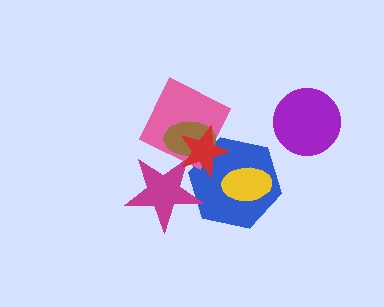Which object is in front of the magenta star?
The red star is in front of the magenta star.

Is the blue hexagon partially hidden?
Yes, it is partially covered by another shape.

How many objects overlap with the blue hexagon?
5 objects overlap with the blue hexagon.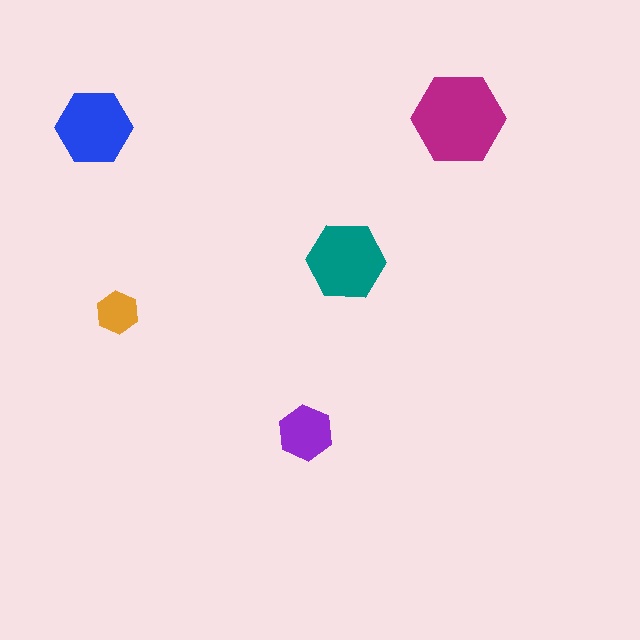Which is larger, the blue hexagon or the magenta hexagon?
The magenta one.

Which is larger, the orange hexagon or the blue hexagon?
The blue one.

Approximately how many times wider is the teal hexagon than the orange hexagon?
About 2 times wider.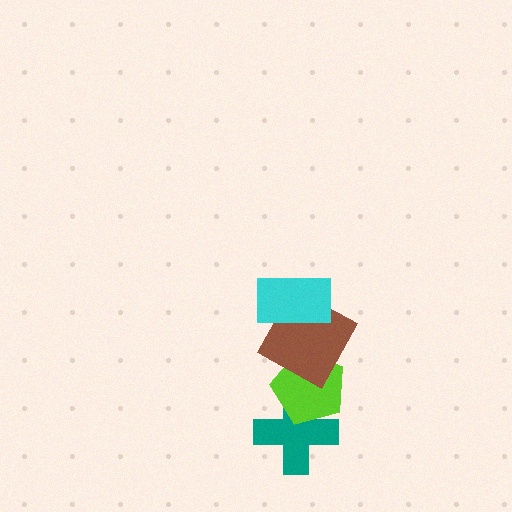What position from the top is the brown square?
The brown square is 2nd from the top.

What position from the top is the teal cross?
The teal cross is 4th from the top.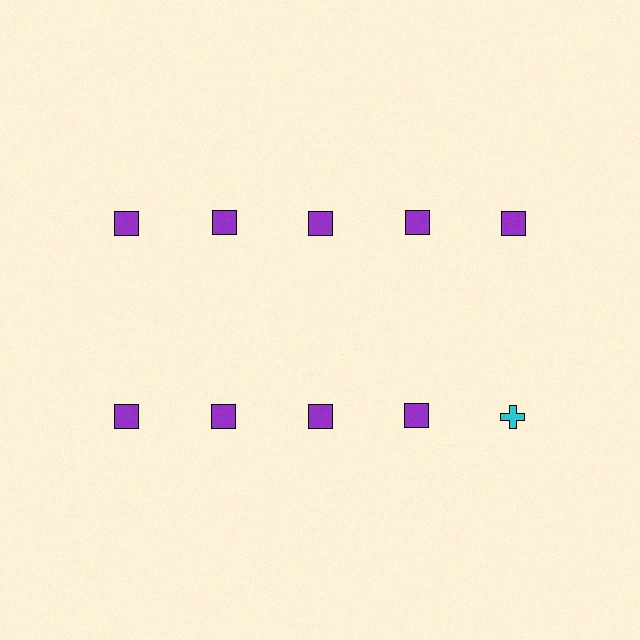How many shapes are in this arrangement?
There are 10 shapes arranged in a grid pattern.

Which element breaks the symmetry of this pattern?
The cyan cross in the second row, rightmost column breaks the symmetry. All other shapes are purple squares.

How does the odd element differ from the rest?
It differs in both color (cyan instead of purple) and shape (cross instead of square).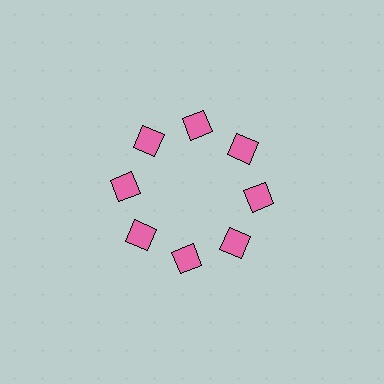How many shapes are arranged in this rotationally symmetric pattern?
There are 8 shapes, arranged in 8 groups of 1.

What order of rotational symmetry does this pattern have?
This pattern has 8-fold rotational symmetry.